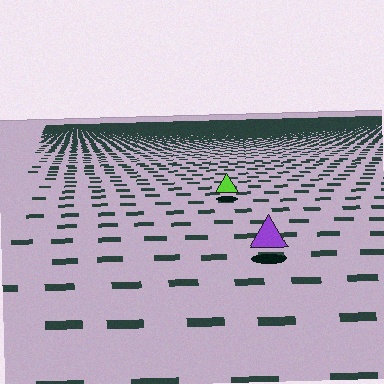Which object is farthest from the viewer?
The lime triangle is farthest from the viewer. It appears smaller and the ground texture around it is denser.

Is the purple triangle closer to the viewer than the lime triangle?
Yes. The purple triangle is closer — you can tell from the texture gradient: the ground texture is coarser near it.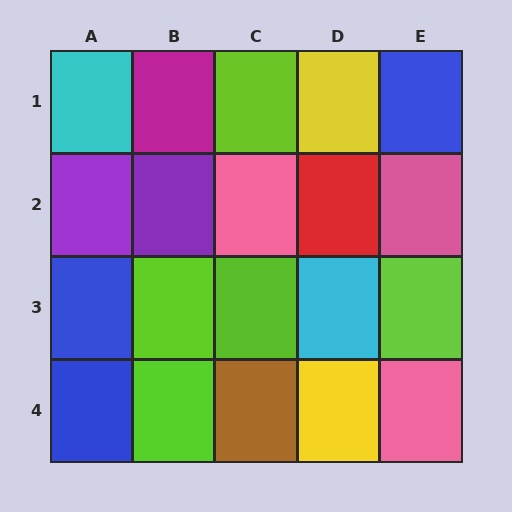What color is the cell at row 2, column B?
Purple.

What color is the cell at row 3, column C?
Lime.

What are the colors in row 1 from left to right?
Cyan, magenta, lime, yellow, blue.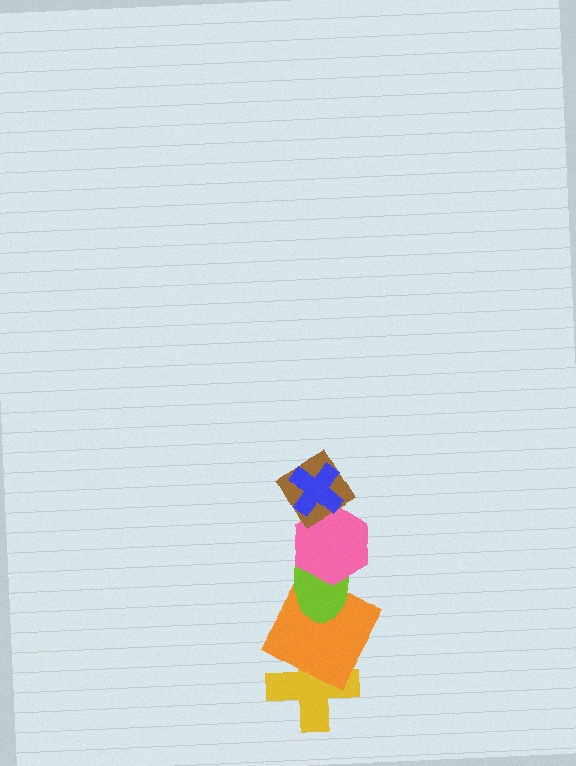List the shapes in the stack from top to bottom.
From top to bottom: the blue cross, the brown diamond, the pink hexagon, the lime ellipse, the orange square, the yellow cross.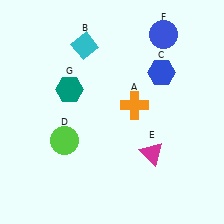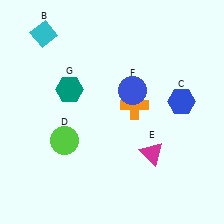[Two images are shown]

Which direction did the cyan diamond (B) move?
The cyan diamond (B) moved left.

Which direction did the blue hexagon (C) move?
The blue hexagon (C) moved down.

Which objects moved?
The objects that moved are: the cyan diamond (B), the blue hexagon (C), the blue circle (F).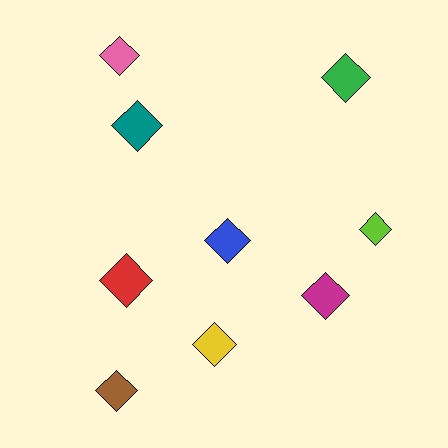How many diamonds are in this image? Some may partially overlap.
There are 9 diamonds.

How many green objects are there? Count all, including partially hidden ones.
There is 1 green object.